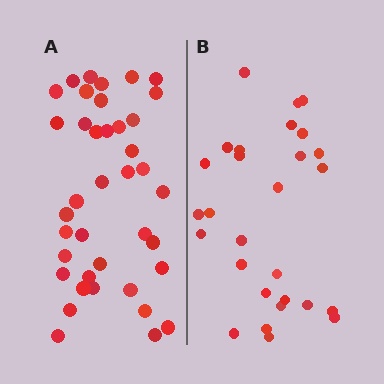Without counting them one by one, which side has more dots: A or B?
Region A (the left region) has more dots.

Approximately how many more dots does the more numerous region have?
Region A has roughly 12 or so more dots than region B.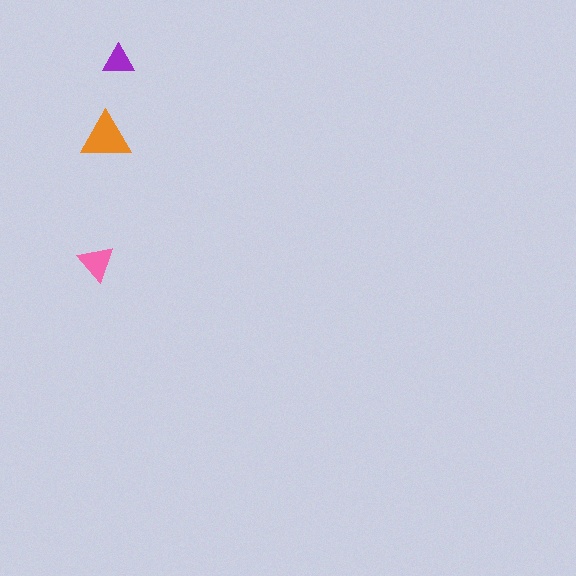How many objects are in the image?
There are 3 objects in the image.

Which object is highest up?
The purple triangle is topmost.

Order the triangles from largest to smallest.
the orange one, the pink one, the purple one.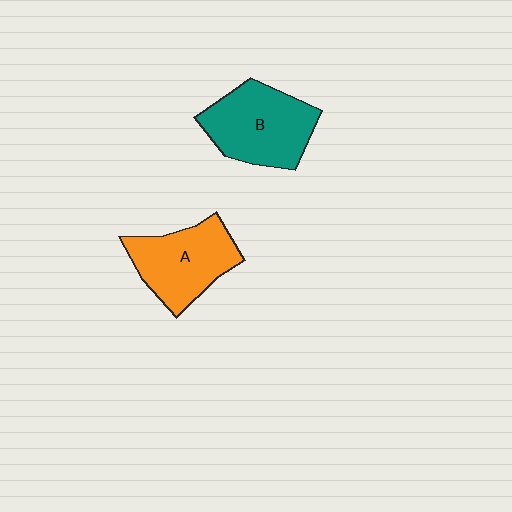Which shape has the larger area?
Shape B (teal).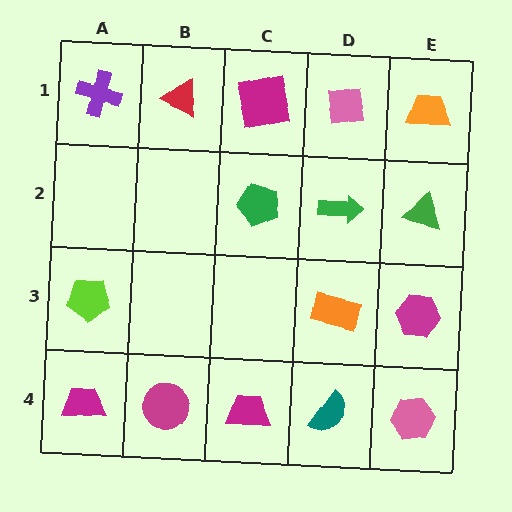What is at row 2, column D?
A green arrow.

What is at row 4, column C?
A magenta trapezoid.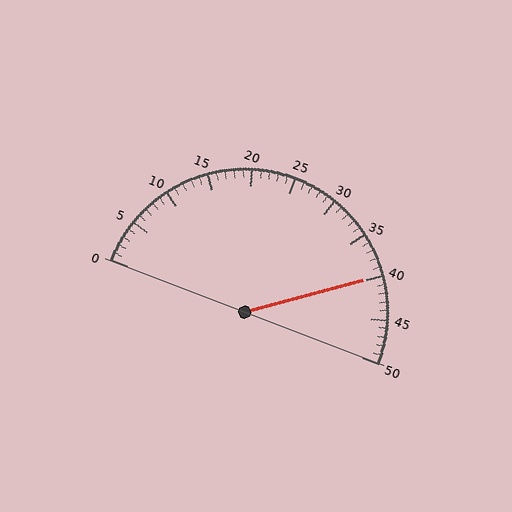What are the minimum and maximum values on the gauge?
The gauge ranges from 0 to 50.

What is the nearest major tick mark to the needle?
The nearest major tick mark is 40.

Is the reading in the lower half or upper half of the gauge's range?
The reading is in the upper half of the range (0 to 50).